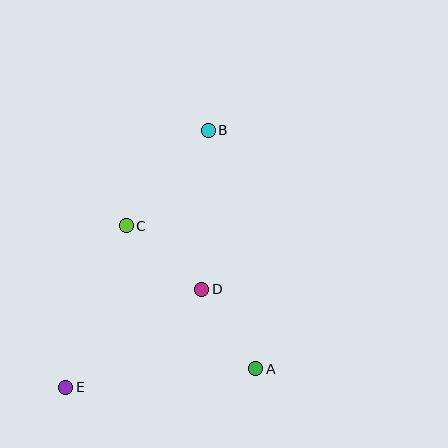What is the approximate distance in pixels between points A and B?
The distance between A and B is approximately 243 pixels.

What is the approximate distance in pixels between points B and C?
The distance between B and C is approximately 126 pixels.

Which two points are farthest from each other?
Points B and E are farthest from each other.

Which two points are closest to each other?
Points A and D are closest to each other.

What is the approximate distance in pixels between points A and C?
The distance between A and C is approximately 193 pixels.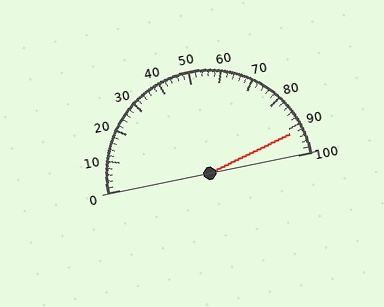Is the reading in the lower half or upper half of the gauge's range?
The reading is in the upper half of the range (0 to 100).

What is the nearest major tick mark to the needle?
The nearest major tick mark is 90.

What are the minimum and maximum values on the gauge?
The gauge ranges from 0 to 100.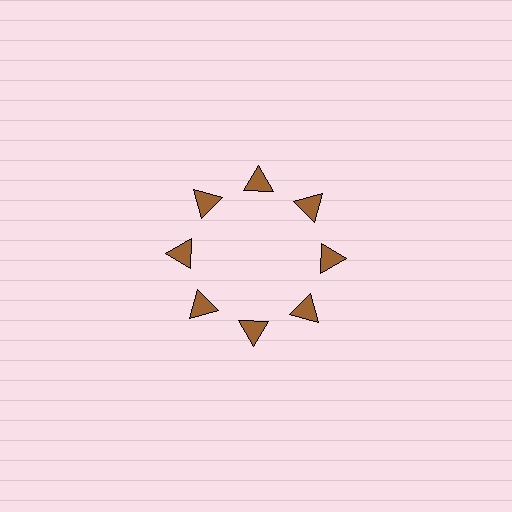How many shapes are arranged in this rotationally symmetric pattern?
There are 8 shapes, arranged in 8 groups of 1.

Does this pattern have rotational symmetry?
Yes, this pattern has 8-fold rotational symmetry. It looks the same after rotating 45 degrees around the center.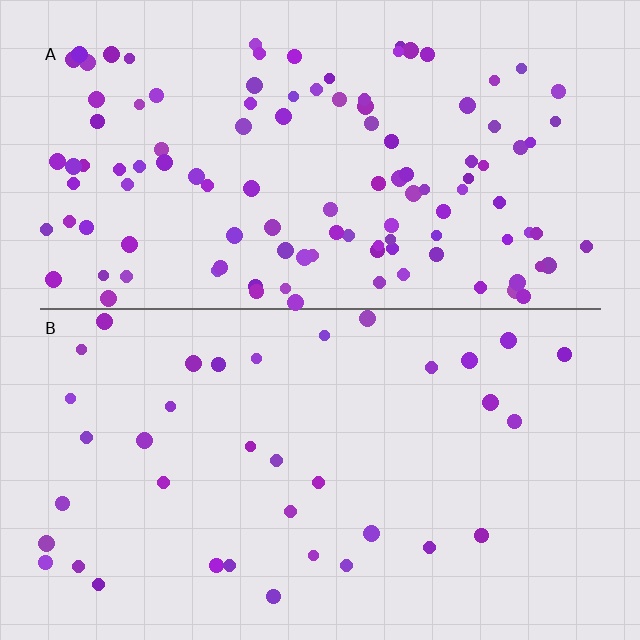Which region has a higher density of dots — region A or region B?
A (the top).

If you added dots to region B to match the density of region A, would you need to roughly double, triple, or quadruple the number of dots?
Approximately triple.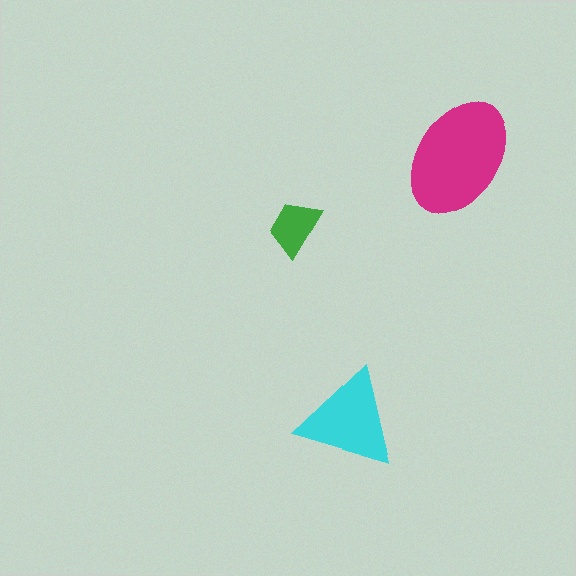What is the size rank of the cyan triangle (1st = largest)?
2nd.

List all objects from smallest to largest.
The green trapezoid, the cyan triangle, the magenta ellipse.